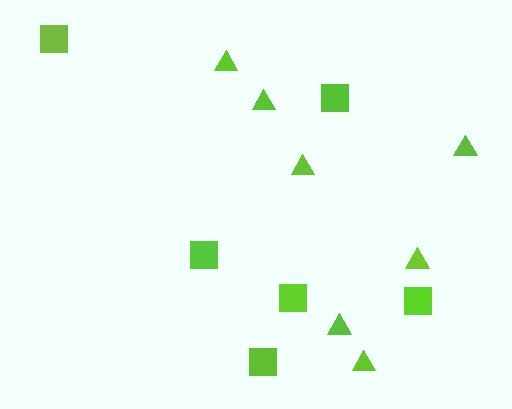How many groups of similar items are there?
There are 2 groups: one group of triangles (7) and one group of squares (6).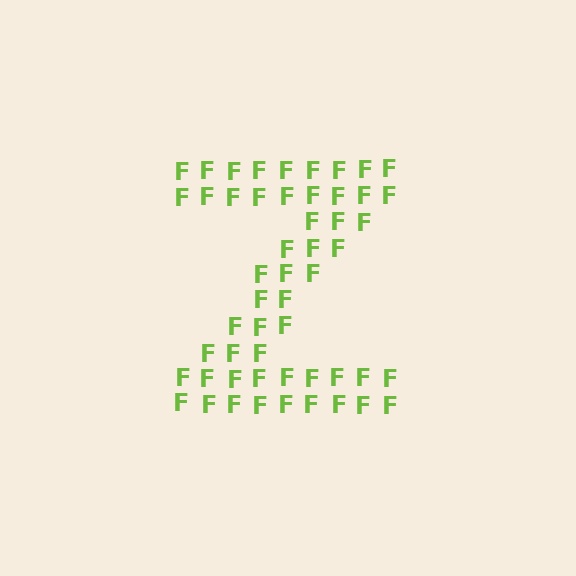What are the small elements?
The small elements are letter F's.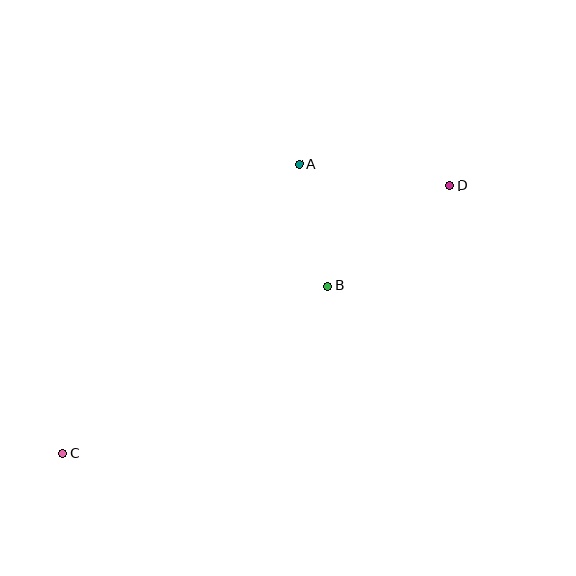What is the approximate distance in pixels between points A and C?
The distance between A and C is approximately 374 pixels.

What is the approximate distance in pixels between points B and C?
The distance between B and C is approximately 314 pixels.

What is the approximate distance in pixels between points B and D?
The distance between B and D is approximately 158 pixels.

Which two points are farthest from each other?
Points C and D are farthest from each other.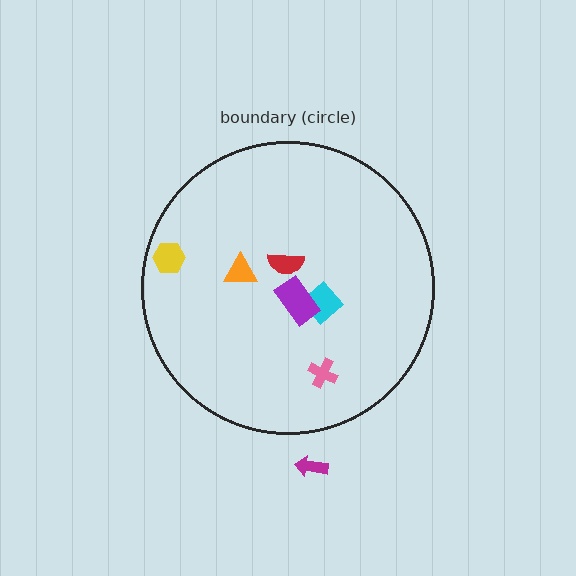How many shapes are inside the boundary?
6 inside, 1 outside.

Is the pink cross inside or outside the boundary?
Inside.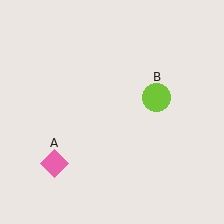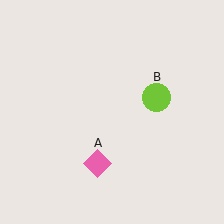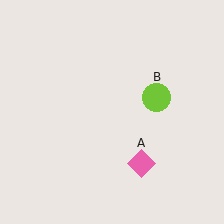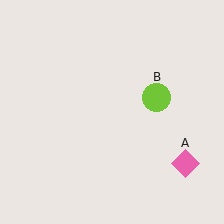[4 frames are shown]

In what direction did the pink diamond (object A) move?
The pink diamond (object A) moved right.